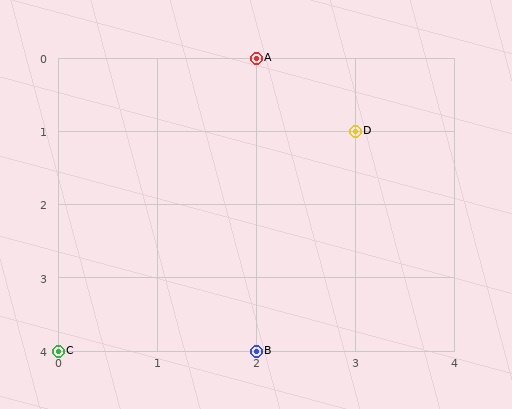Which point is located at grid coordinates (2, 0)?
Point A is at (2, 0).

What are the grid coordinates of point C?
Point C is at grid coordinates (0, 4).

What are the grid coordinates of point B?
Point B is at grid coordinates (2, 4).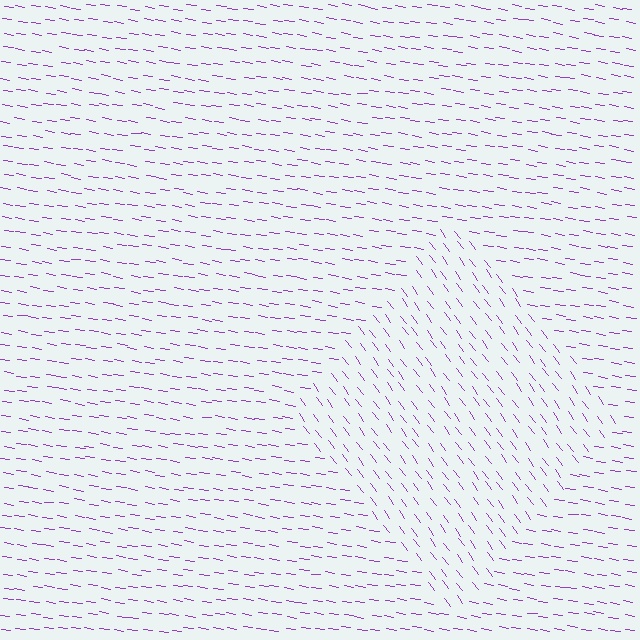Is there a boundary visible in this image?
Yes, there is a texture boundary formed by a change in line orientation.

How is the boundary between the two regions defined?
The boundary is defined purely by a change in line orientation (approximately 45 degrees difference). All lines are the same color and thickness.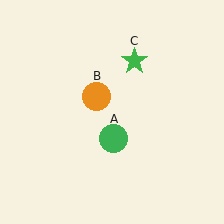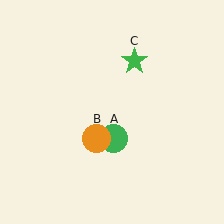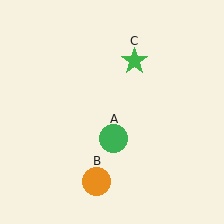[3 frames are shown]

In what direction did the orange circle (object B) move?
The orange circle (object B) moved down.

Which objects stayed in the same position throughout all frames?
Green circle (object A) and green star (object C) remained stationary.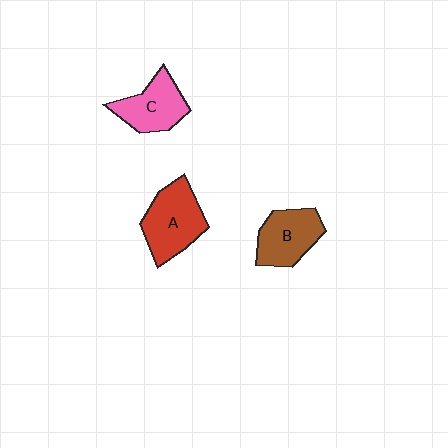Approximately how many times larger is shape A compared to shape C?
Approximately 1.3 times.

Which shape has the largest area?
Shape A (red).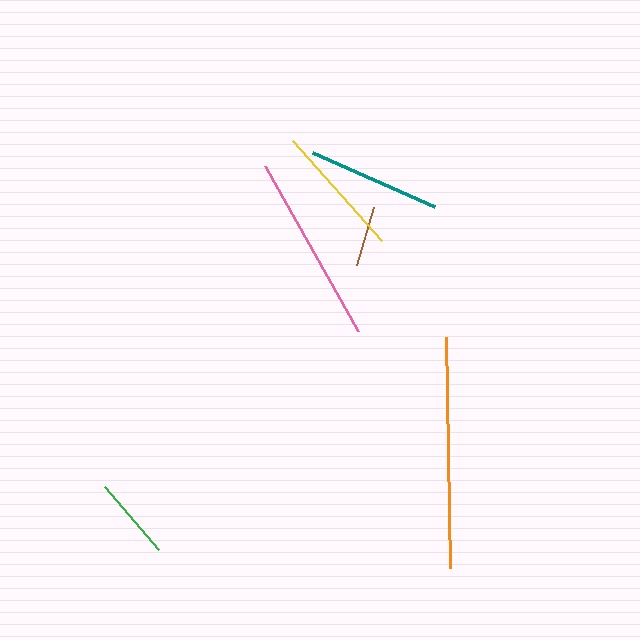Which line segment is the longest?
The orange line is the longest at approximately 231 pixels.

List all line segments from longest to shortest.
From longest to shortest: orange, pink, yellow, teal, green, brown.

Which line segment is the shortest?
The brown line is the shortest at approximately 60 pixels.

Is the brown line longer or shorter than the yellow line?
The yellow line is longer than the brown line.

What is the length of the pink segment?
The pink segment is approximately 190 pixels long.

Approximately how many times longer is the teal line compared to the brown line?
The teal line is approximately 2.2 times the length of the brown line.